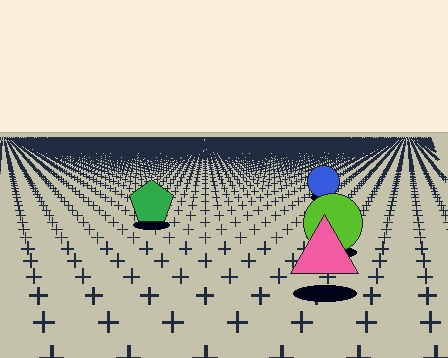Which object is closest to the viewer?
The pink triangle is closest. The texture marks near it are larger and more spread out.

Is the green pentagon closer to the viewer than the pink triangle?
No. The pink triangle is closer — you can tell from the texture gradient: the ground texture is coarser near it.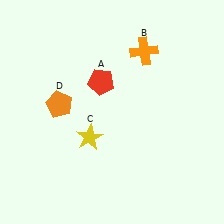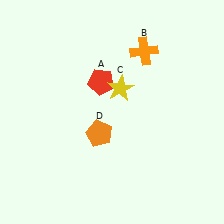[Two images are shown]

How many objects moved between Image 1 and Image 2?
2 objects moved between the two images.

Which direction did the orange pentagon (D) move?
The orange pentagon (D) moved right.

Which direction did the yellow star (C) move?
The yellow star (C) moved up.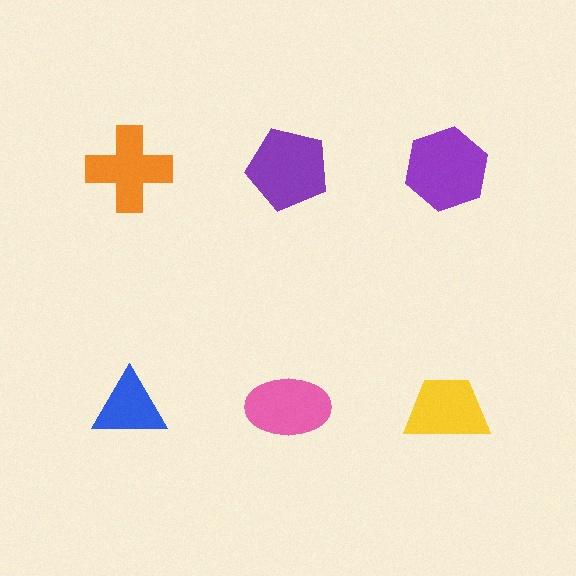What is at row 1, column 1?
An orange cross.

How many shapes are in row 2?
3 shapes.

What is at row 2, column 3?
A yellow trapezoid.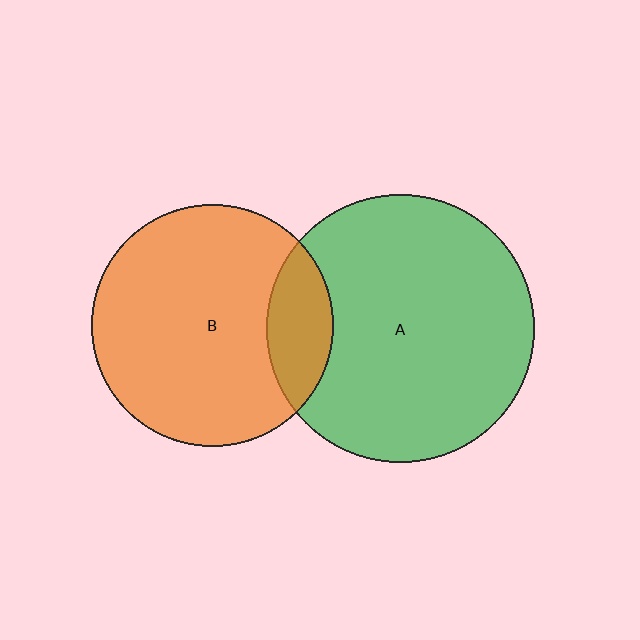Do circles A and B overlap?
Yes.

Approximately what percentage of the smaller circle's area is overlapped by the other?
Approximately 15%.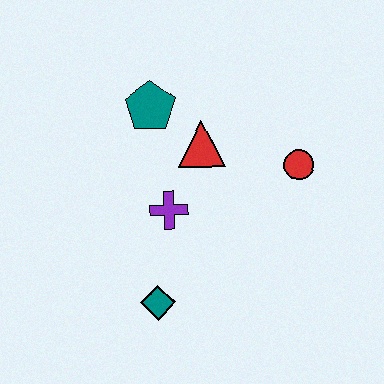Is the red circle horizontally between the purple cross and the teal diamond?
No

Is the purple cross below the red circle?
Yes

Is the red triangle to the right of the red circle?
No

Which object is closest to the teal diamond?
The purple cross is closest to the teal diamond.